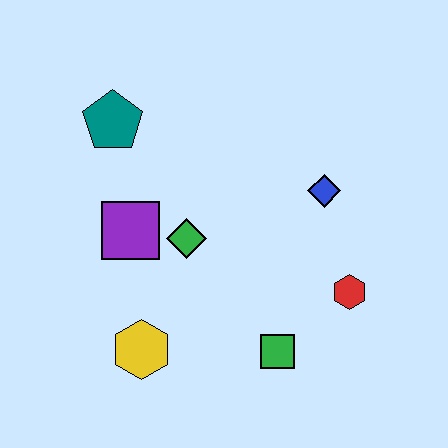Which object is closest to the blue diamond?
The red hexagon is closest to the blue diamond.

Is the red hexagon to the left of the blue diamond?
No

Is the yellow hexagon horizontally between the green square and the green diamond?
No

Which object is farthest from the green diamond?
The red hexagon is farthest from the green diamond.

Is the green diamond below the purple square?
Yes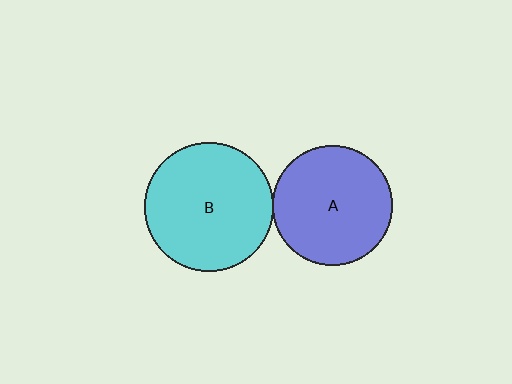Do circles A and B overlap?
Yes.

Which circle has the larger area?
Circle B (cyan).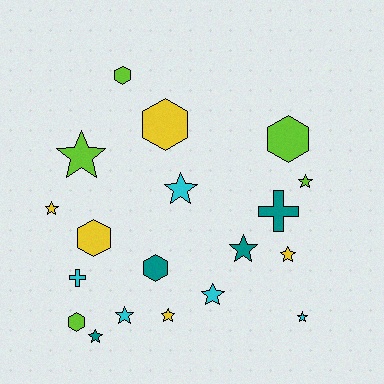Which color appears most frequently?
Cyan, with 5 objects.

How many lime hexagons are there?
There are 3 lime hexagons.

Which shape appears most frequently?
Star, with 11 objects.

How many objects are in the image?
There are 19 objects.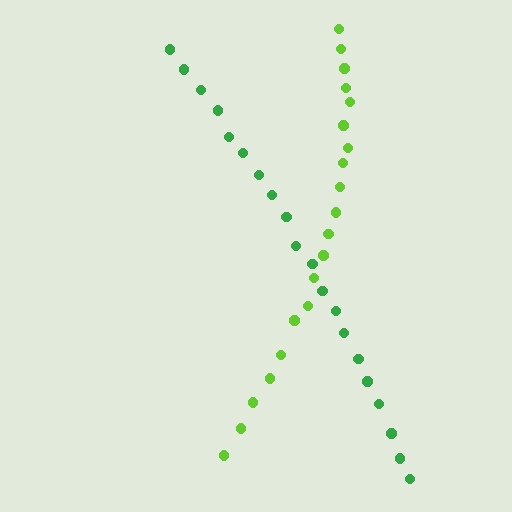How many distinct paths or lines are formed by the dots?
There are 2 distinct paths.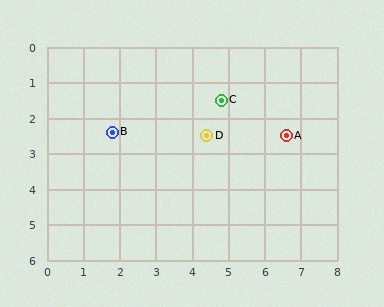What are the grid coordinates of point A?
Point A is at approximately (6.6, 2.5).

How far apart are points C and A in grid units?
Points C and A are about 2.1 grid units apart.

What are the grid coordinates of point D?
Point D is at approximately (4.4, 2.5).